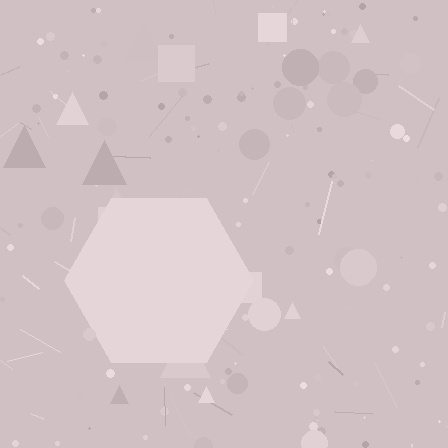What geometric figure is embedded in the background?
A hexagon is embedded in the background.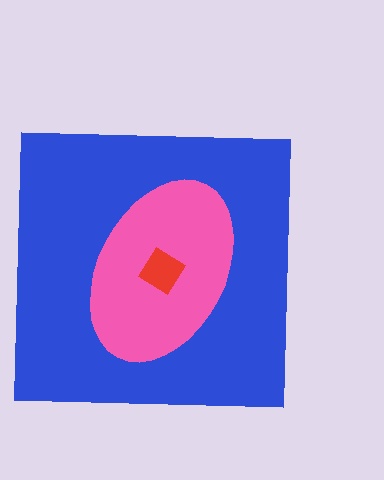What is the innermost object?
The red diamond.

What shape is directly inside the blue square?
The pink ellipse.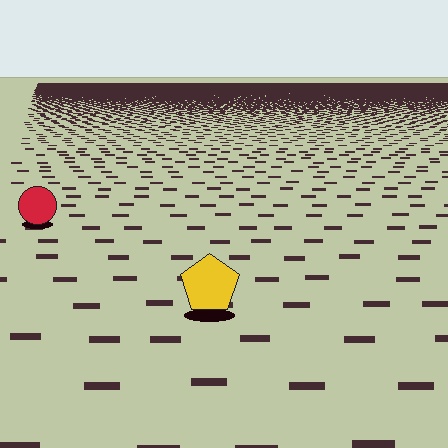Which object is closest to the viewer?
The yellow pentagon is closest. The texture marks near it are larger and more spread out.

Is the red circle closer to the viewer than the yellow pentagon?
No. The yellow pentagon is closer — you can tell from the texture gradient: the ground texture is coarser near it.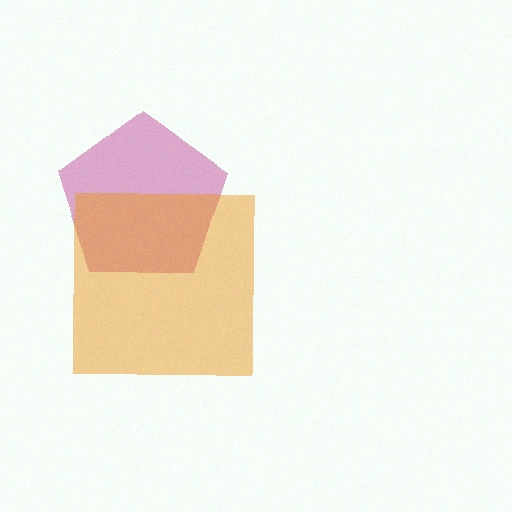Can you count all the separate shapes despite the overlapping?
Yes, there are 2 separate shapes.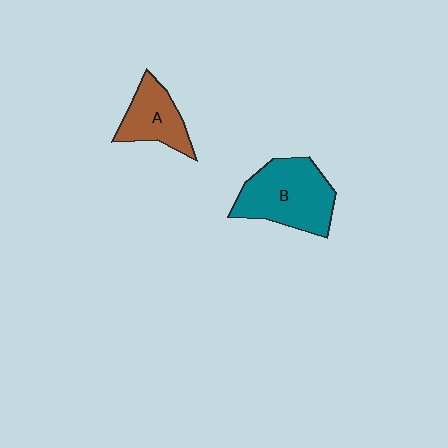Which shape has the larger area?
Shape B (teal).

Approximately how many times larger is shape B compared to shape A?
Approximately 1.6 times.